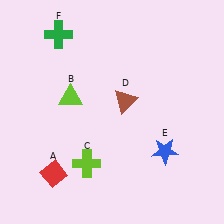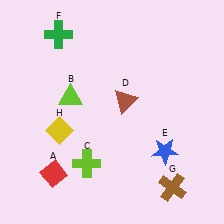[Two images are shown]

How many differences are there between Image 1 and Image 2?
There are 2 differences between the two images.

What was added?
A brown cross (G), a yellow diamond (H) were added in Image 2.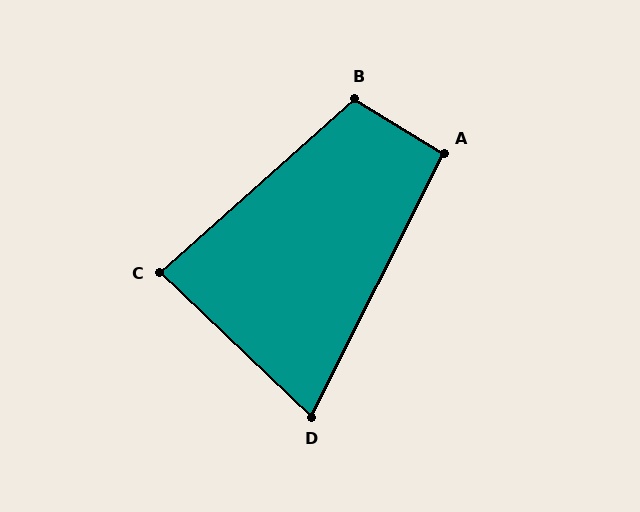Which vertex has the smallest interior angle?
D, at approximately 73 degrees.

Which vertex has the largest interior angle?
B, at approximately 107 degrees.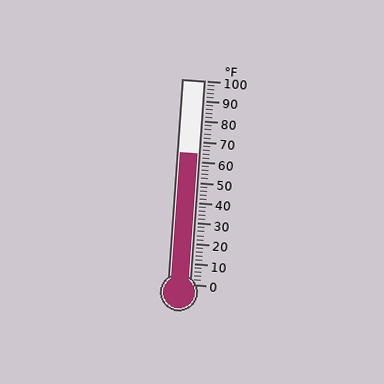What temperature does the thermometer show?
The thermometer shows approximately 64°F.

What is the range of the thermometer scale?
The thermometer scale ranges from 0°F to 100°F.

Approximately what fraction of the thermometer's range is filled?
The thermometer is filled to approximately 65% of its range.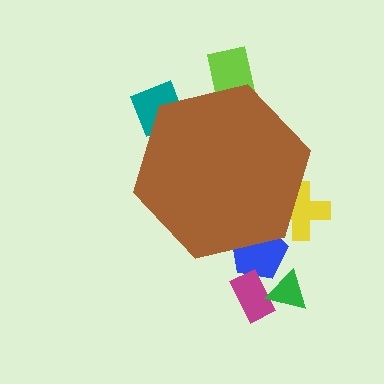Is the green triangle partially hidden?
No, the green triangle is fully visible.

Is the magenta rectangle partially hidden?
No, the magenta rectangle is fully visible.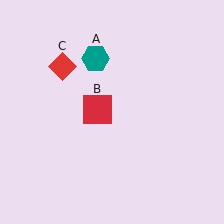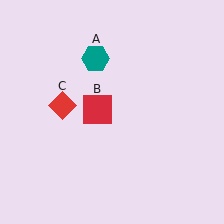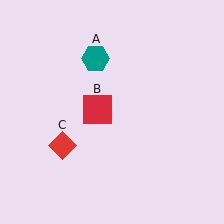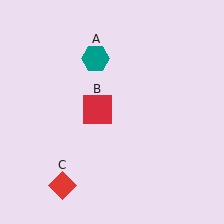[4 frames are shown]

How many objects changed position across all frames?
1 object changed position: red diamond (object C).